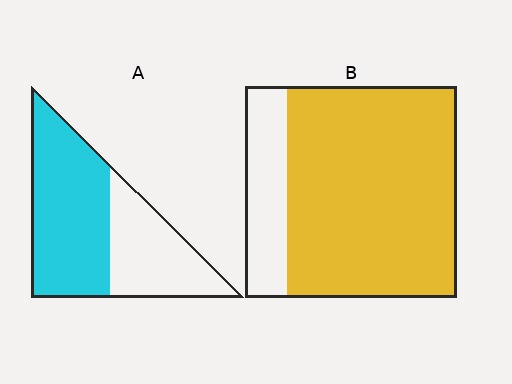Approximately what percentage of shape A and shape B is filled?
A is approximately 60% and B is approximately 80%.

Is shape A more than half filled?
Yes.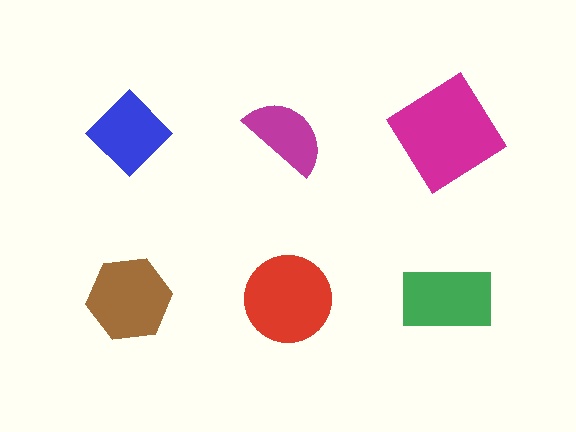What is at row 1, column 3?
A magenta diamond.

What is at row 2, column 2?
A red circle.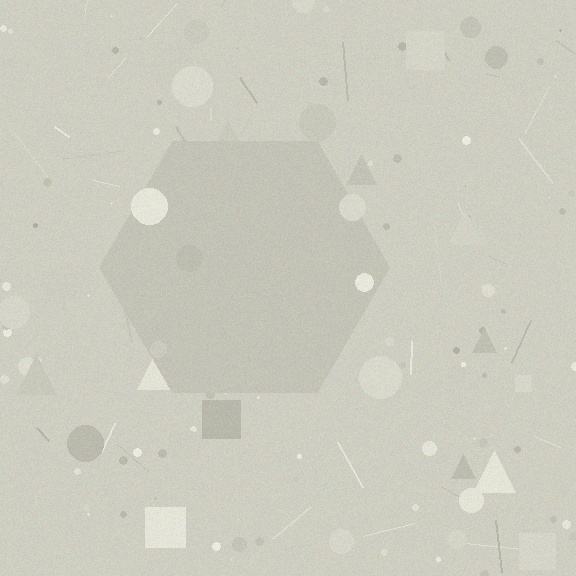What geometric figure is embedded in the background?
A hexagon is embedded in the background.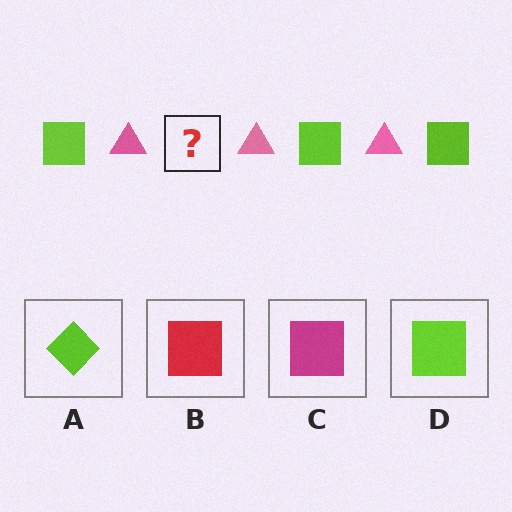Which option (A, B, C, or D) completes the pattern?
D.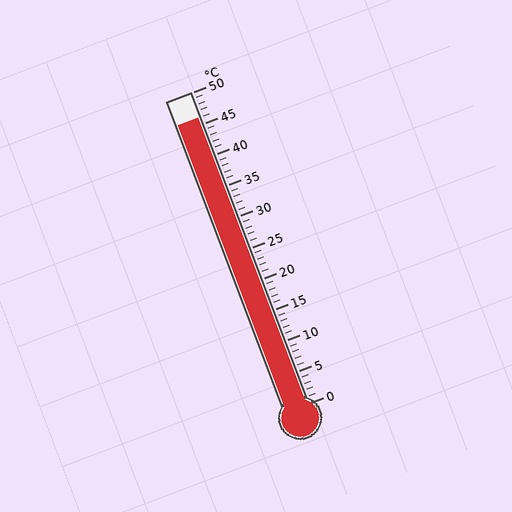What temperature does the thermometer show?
The thermometer shows approximately 46°C.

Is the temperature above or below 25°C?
The temperature is above 25°C.